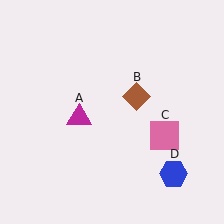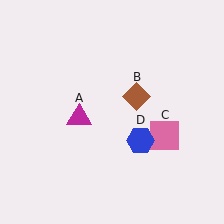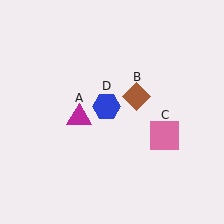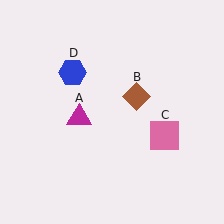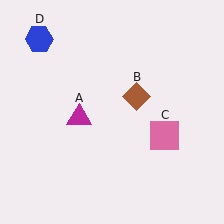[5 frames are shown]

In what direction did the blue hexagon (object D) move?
The blue hexagon (object D) moved up and to the left.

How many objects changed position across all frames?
1 object changed position: blue hexagon (object D).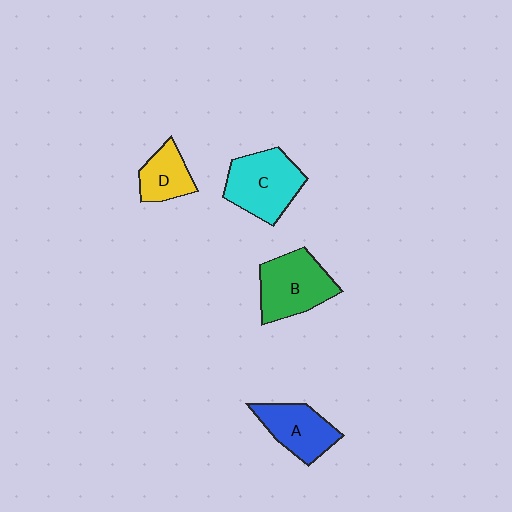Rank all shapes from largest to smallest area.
From largest to smallest: C (cyan), B (green), A (blue), D (yellow).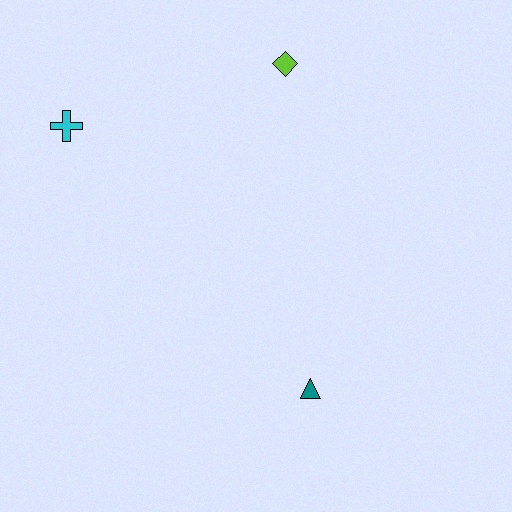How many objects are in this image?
There are 3 objects.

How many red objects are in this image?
There are no red objects.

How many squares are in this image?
There are no squares.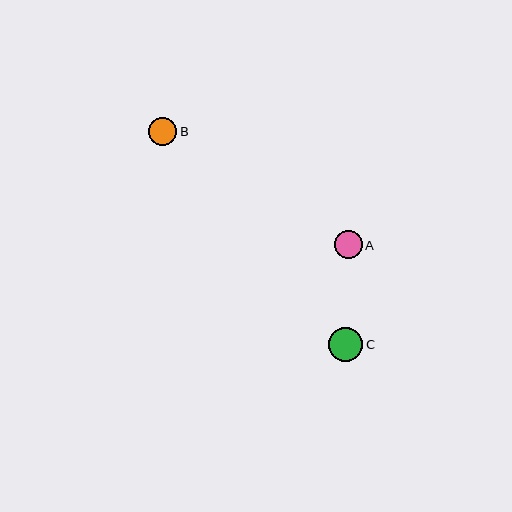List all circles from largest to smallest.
From largest to smallest: C, A, B.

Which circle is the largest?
Circle C is the largest with a size of approximately 34 pixels.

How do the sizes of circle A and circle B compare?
Circle A and circle B are approximately the same size.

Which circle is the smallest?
Circle B is the smallest with a size of approximately 28 pixels.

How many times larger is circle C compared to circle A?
Circle C is approximately 1.2 times the size of circle A.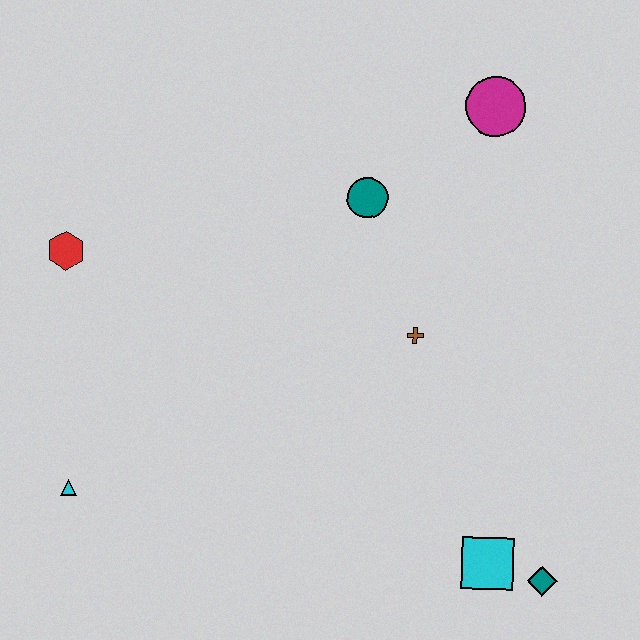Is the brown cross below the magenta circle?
Yes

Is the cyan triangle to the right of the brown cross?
No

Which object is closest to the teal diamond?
The cyan square is closest to the teal diamond.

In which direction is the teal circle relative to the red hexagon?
The teal circle is to the right of the red hexagon.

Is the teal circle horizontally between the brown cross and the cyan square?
No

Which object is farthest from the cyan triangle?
The magenta circle is farthest from the cyan triangle.